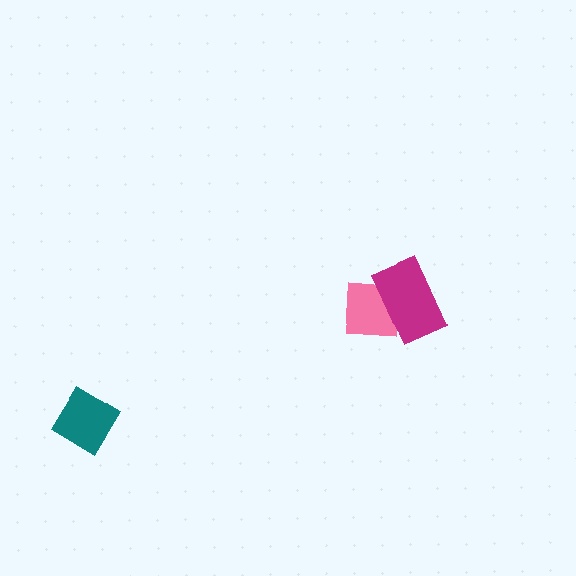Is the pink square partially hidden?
Yes, it is partially covered by another shape.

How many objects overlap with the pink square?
1 object overlaps with the pink square.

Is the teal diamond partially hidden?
No, no other shape covers it.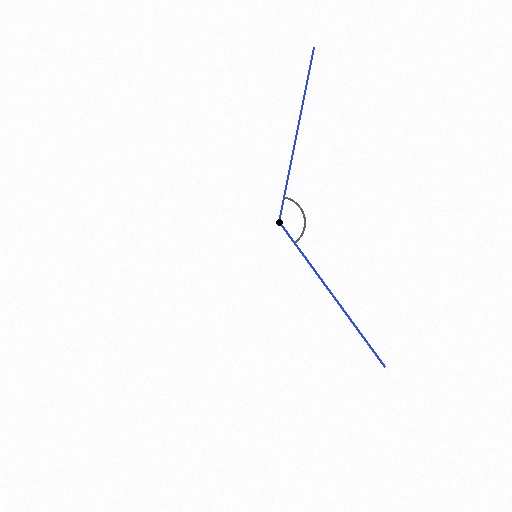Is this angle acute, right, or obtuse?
It is obtuse.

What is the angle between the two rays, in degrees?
Approximately 133 degrees.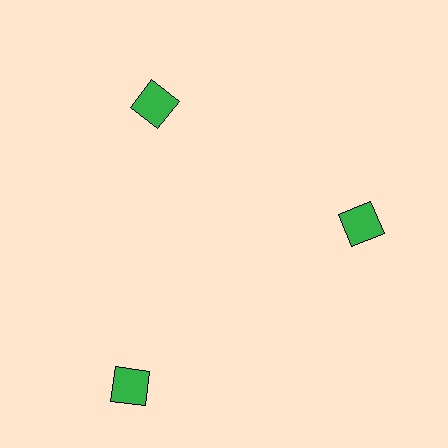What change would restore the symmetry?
The symmetry would be restored by moving it inward, back onto the ring so that all 3 diamonds sit at equal angles and equal distance from the center.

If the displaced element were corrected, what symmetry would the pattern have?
It would have 3-fold rotational symmetry — the pattern would map onto itself every 120 degrees.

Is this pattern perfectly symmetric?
No. The 3 green diamonds are arranged in a ring, but one element near the 7 o'clock position is pushed outward from the center, breaking the 3-fold rotational symmetry.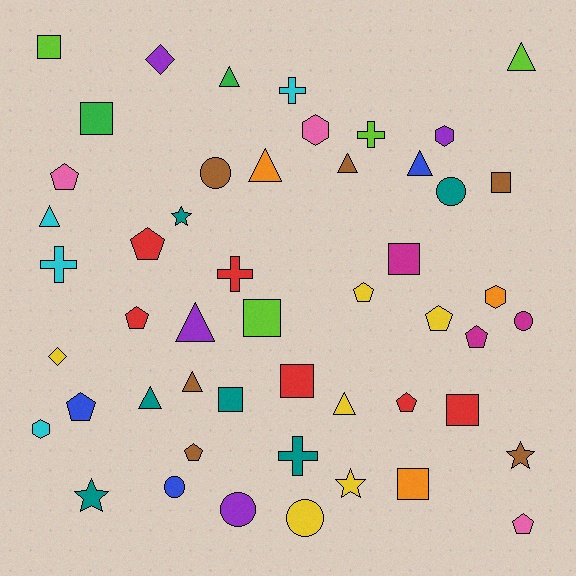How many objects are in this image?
There are 50 objects.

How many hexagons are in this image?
There are 4 hexagons.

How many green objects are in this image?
There are 2 green objects.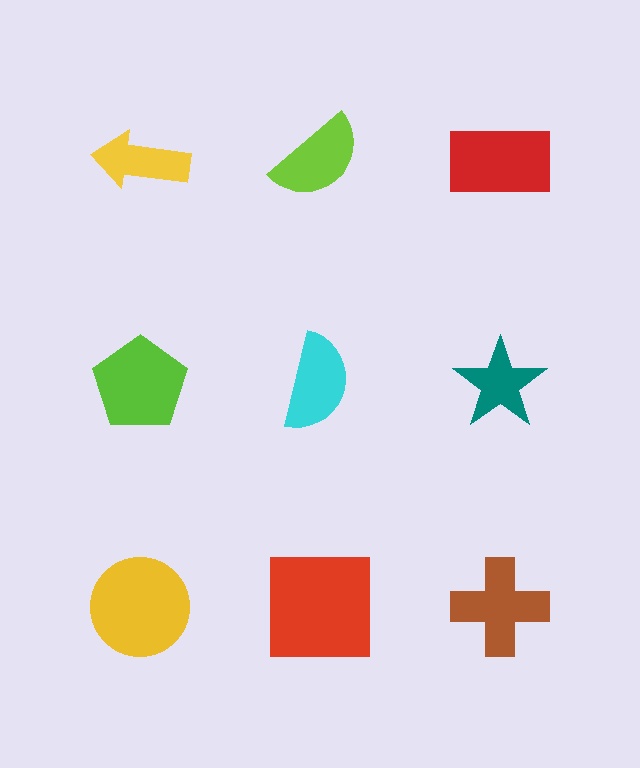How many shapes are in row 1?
3 shapes.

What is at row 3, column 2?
A red square.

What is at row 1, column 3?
A red rectangle.